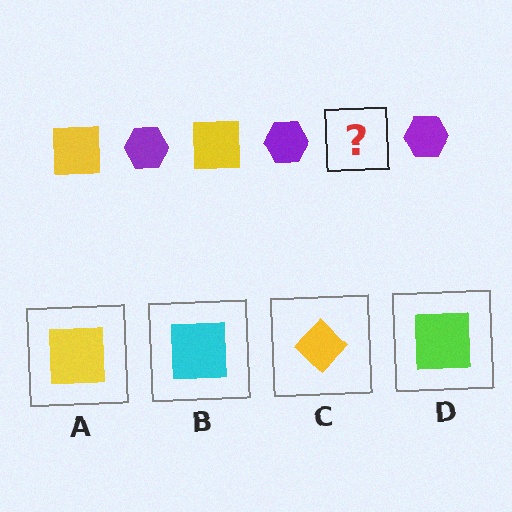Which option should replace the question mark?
Option A.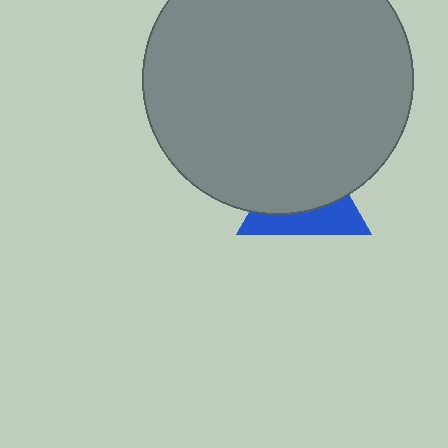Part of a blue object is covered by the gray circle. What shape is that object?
It is a triangle.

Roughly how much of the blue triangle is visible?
A small part of it is visible (roughly 39%).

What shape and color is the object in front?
The object in front is a gray circle.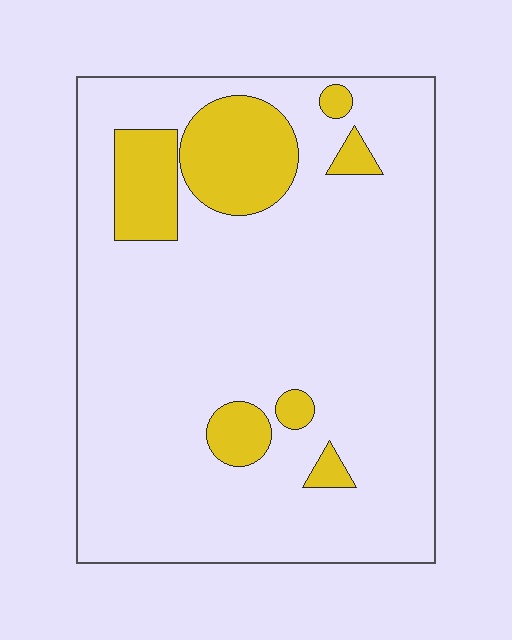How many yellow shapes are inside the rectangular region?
7.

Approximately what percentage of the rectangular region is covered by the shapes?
Approximately 15%.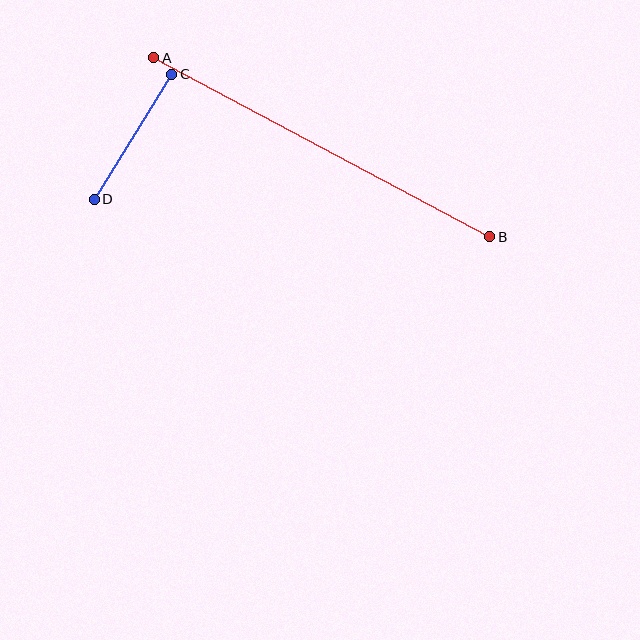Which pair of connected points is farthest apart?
Points A and B are farthest apart.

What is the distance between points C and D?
The distance is approximately 147 pixels.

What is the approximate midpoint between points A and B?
The midpoint is at approximately (322, 147) pixels.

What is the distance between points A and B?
The distance is approximately 380 pixels.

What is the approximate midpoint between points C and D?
The midpoint is at approximately (133, 137) pixels.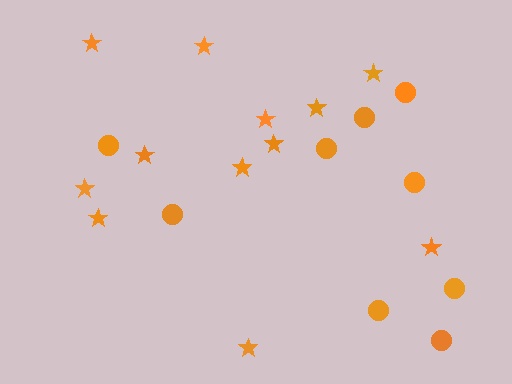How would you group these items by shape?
There are 2 groups: one group of stars (12) and one group of circles (9).